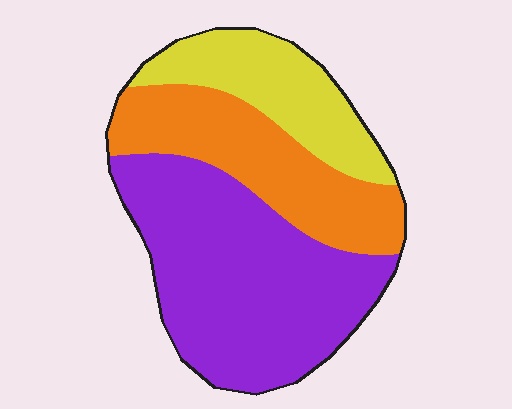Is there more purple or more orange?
Purple.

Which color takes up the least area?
Yellow, at roughly 20%.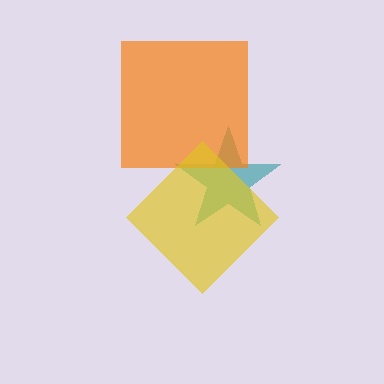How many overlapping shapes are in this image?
There are 3 overlapping shapes in the image.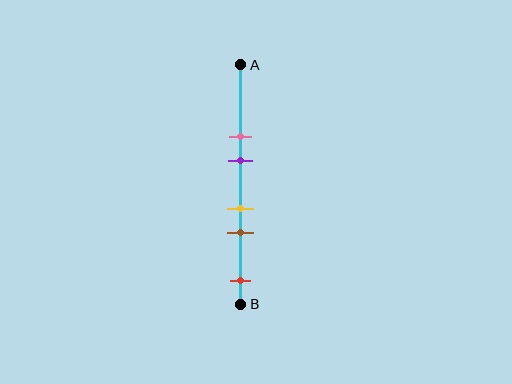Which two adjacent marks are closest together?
The yellow and brown marks are the closest adjacent pair.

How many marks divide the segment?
There are 5 marks dividing the segment.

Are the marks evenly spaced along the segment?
No, the marks are not evenly spaced.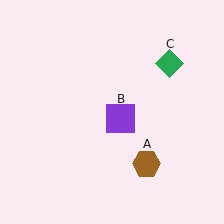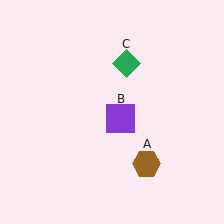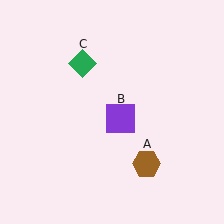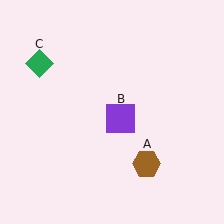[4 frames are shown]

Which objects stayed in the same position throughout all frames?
Brown hexagon (object A) and purple square (object B) remained stationary.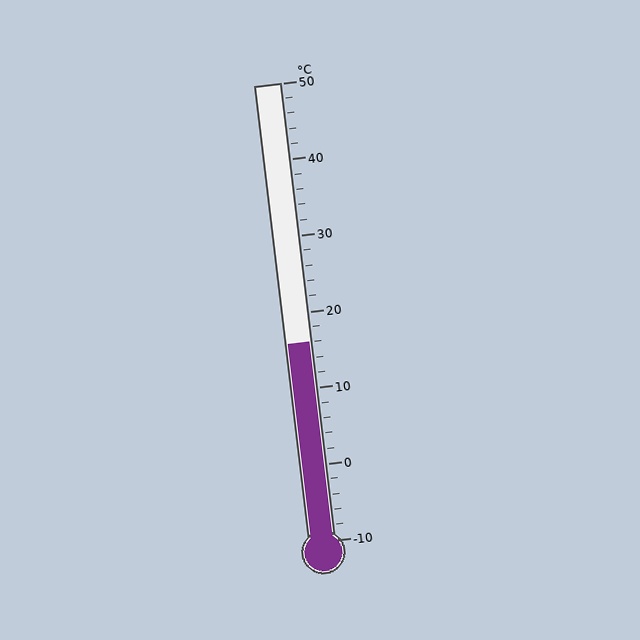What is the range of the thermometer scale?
The thermometer scale ranges from -10°C to 50°C.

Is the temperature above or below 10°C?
The temperature is above 10°C.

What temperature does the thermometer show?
The thermometer shows approximately 16°C.